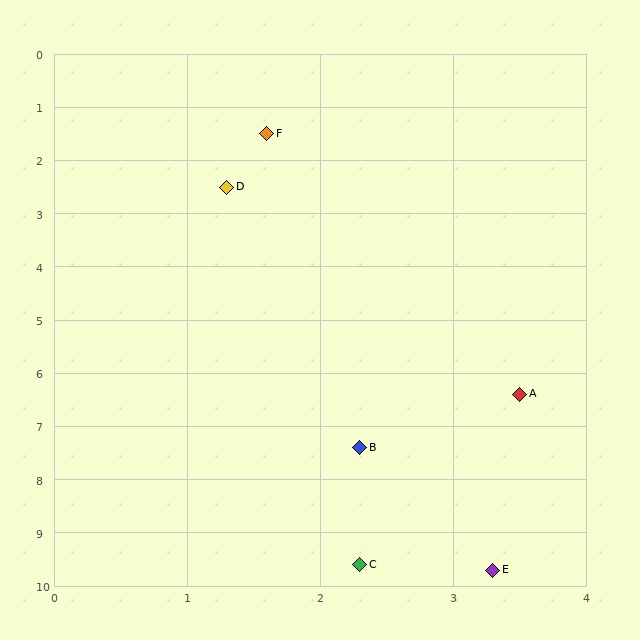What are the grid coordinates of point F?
Point F is at approximately (1.6, 1.5).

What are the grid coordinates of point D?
Point D is at approximately (1.3, 2.5).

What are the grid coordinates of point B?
Point B is at approximately (2.3, 7.4).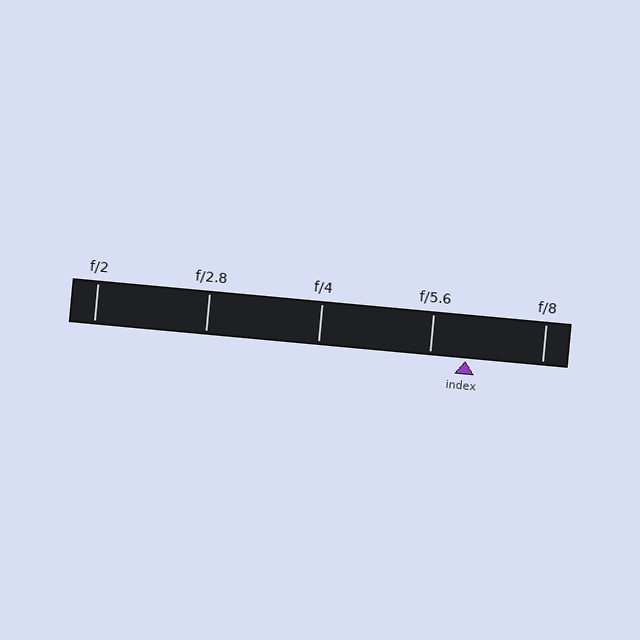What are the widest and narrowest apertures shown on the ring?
The widest aperture shown is f/2 and the narrowest is f/8.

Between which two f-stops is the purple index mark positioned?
The index mark is between f/5.6 and f/8.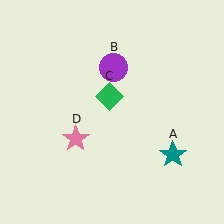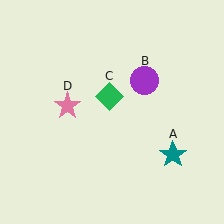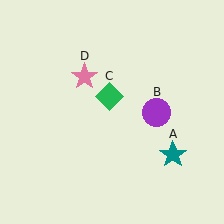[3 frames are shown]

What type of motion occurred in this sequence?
The purple circle (object B), pink star (object D) rotated clockwise around the center of the scene.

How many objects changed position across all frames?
2 objects changed position: purple circle (object B), pink star (object D).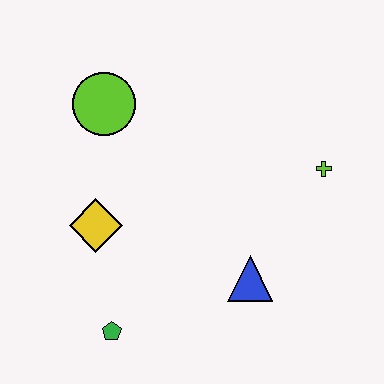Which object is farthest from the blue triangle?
The lime circle is farthest from the blue triangle.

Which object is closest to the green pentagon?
The yellow diamond is closest to the green pentagon.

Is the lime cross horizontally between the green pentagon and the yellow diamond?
No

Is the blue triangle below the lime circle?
Yes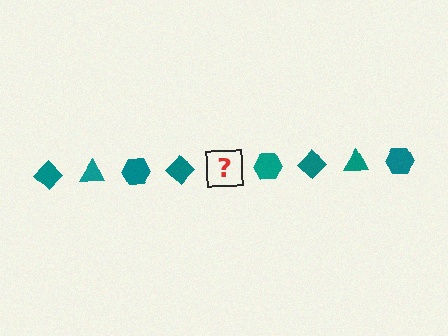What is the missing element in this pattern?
The missing element is a teal triangle.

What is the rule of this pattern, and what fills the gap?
The rule is that the pattern cycles through diamond, triangle, hexagon shapes in teal. The gap should be filled with a teal triangle.